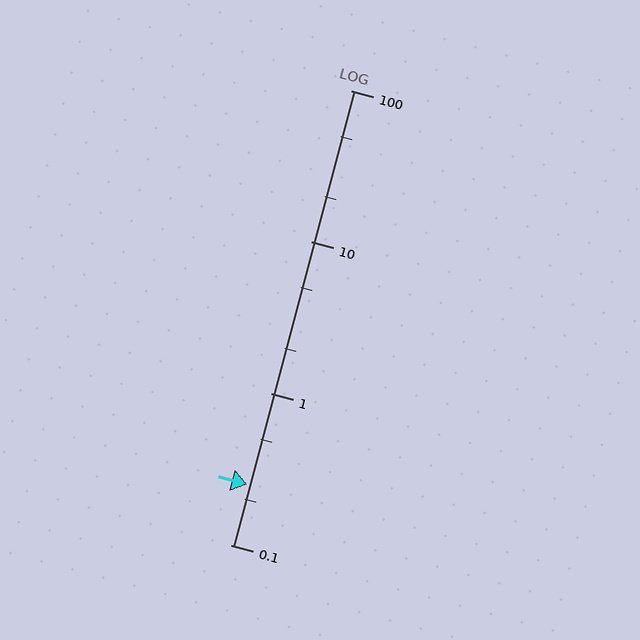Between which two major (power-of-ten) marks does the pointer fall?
The pointer is between 0.1 and 1.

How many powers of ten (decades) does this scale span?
The scale spans 3 decades, from 0.1 to 100.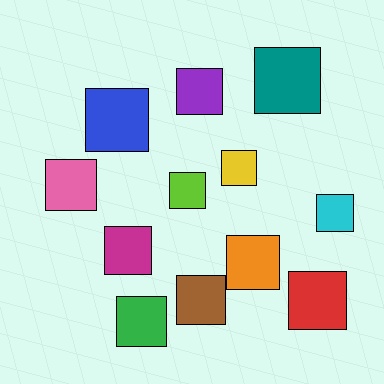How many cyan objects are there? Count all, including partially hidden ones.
There is 1 cyan object.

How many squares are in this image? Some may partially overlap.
There are 12 squares.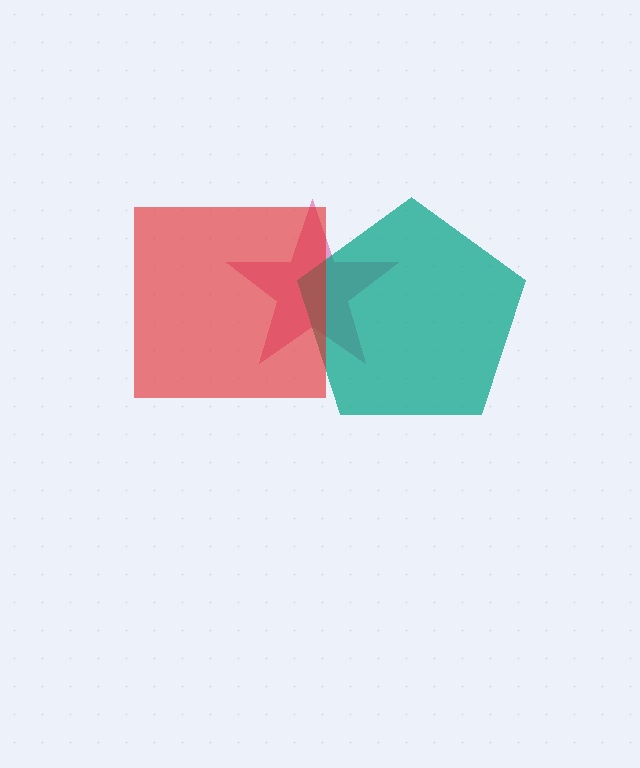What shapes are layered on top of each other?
The layered shapes are: a pink star, a teal pentagon, a red square.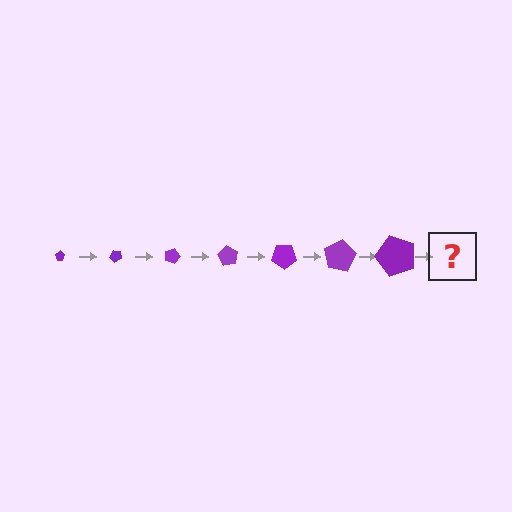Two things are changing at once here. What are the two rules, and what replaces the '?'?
The two rules are that the pentagon grows larger each step and it rotates 45 degrees each step. The '?' should be a pentagon, larger than the previous one and rotated 315 degrees from the start.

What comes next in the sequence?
The next element should be a pentagon, larger than the previous one and rotated 315 degrees from the start.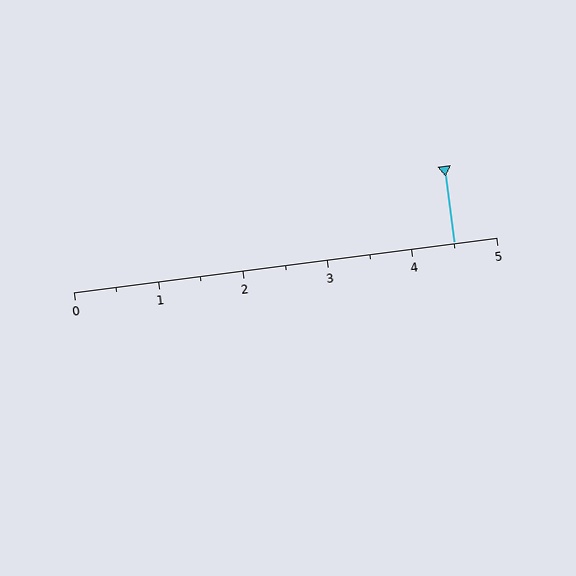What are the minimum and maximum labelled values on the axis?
The axis runs from 0 to 5.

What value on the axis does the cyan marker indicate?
The marker indicates approximately 4.5.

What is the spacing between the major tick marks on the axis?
The major ticks are spaced 1 apart.